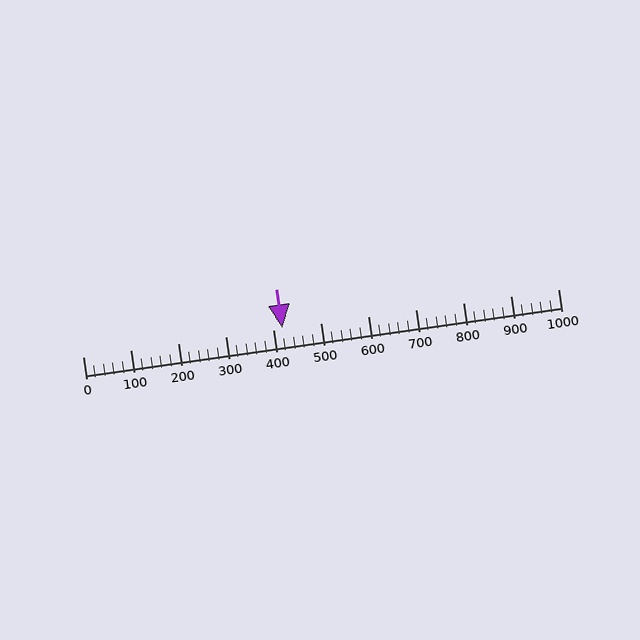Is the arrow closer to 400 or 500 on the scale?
The arrow is closer to 400.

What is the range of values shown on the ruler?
The ruler shows values from 0 to 1000.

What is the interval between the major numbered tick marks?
The major tick marks are spaced 100 units apart.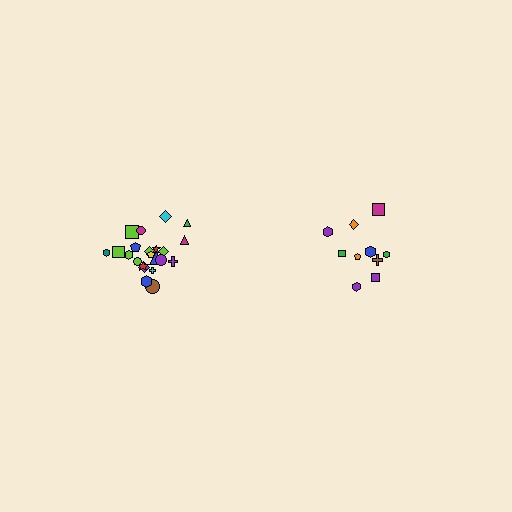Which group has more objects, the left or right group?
The left group.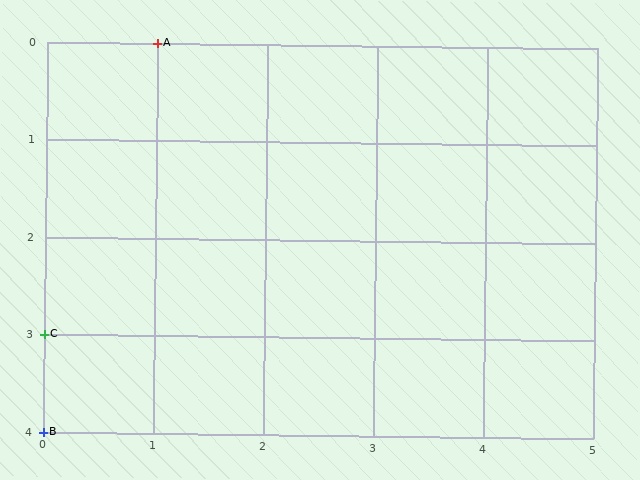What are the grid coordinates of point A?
Point A is at grid coordinates (1, 0).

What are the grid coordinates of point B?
Point B is at grid coordinates (0, 4).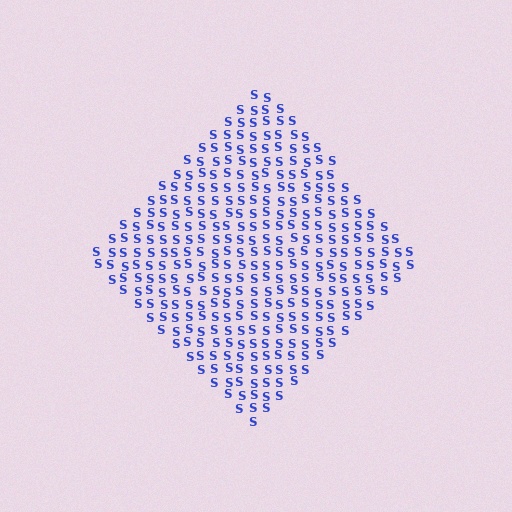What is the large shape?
The large shape is a diamond.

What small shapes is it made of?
It is made of small letter S's.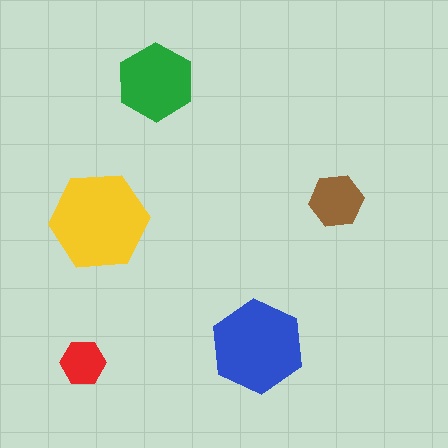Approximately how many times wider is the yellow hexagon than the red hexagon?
About 2 times wider.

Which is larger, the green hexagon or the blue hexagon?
The blue one.